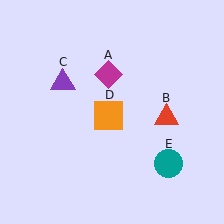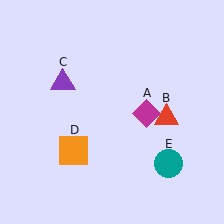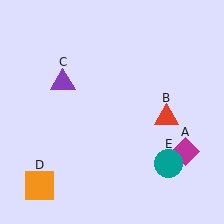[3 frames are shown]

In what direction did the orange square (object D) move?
The orange square (object D) moved down and to the left.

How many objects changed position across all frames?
2 objects changed position: magenta diamond (object A), orange square (object D).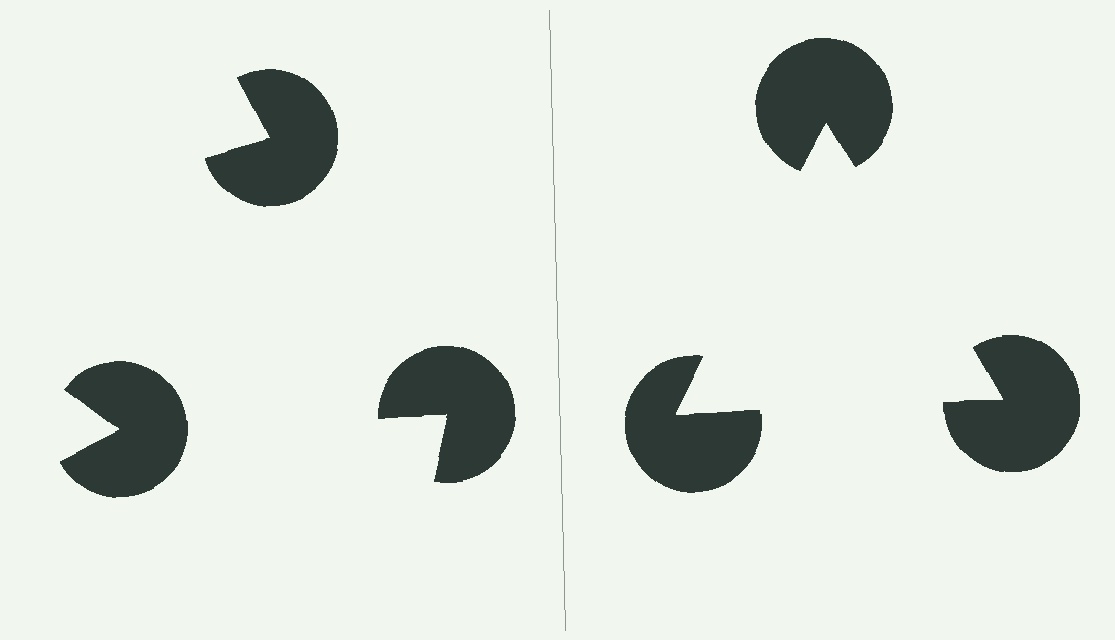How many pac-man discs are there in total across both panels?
6 — 3 on each side.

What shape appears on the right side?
An illusory triangle.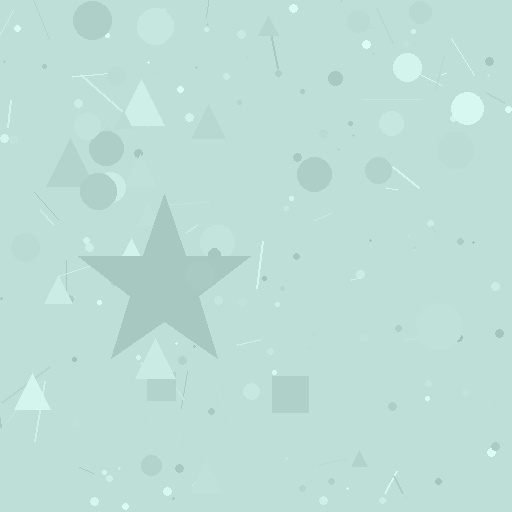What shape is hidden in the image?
A star is hidden in the image.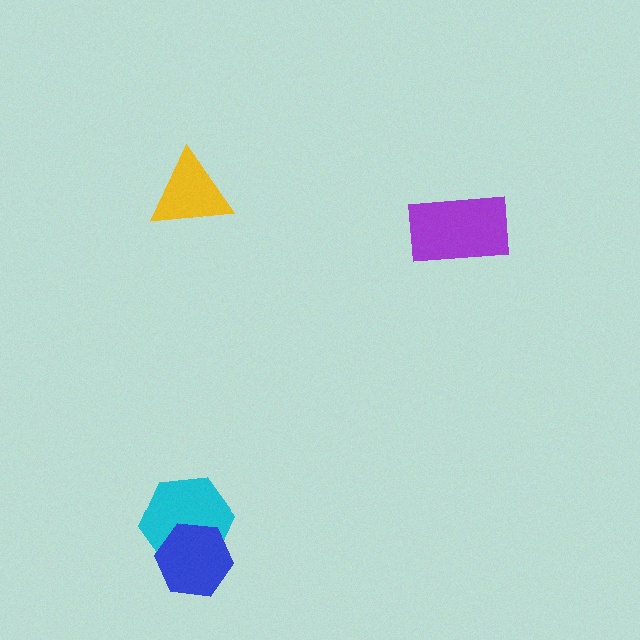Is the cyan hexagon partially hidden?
Yes, it is partially covered by another shape.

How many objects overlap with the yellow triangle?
0 objects overlap with the yellow triangle.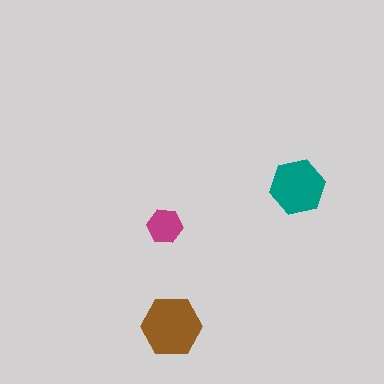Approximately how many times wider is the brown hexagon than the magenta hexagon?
About 1.5 times wider.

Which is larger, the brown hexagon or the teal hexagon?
The brown one.